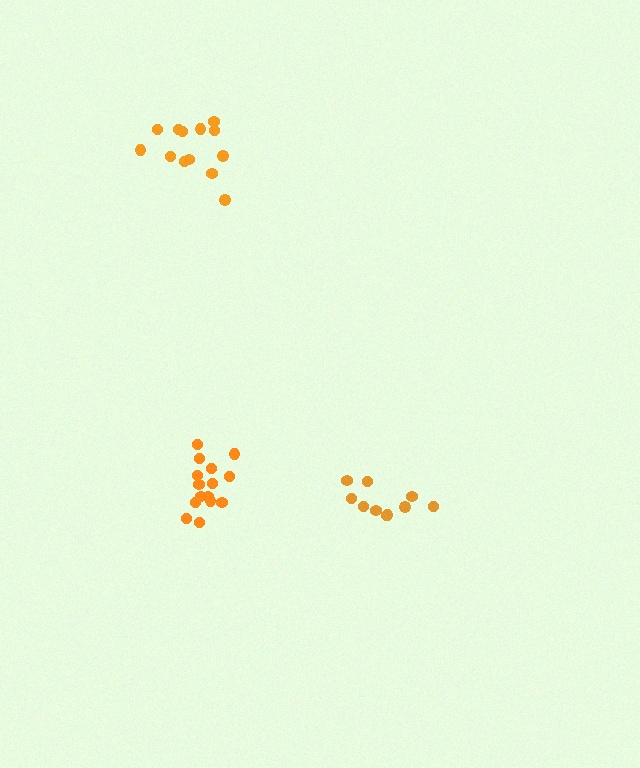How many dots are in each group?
Group 1: 15 dots, Group 2: 10 dots, Group 3: 13 dots (38 total).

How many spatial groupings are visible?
There are 3 spatial groupings.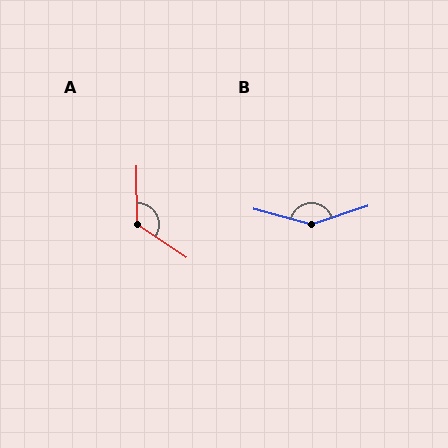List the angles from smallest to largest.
A (124°), B (147°).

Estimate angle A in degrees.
Approximately 124 degrees.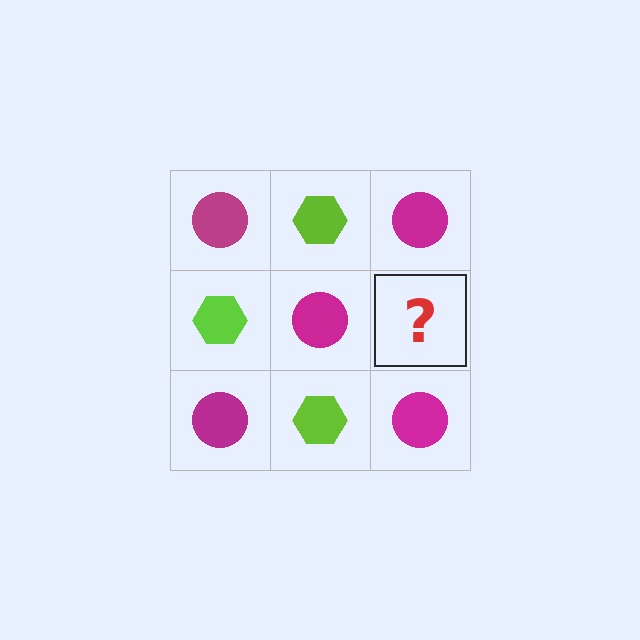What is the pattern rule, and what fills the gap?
The rule is that it alternates magenta circle and lime hexagon in a checkerboard pattern. The gap should be filled with a lime hexagon.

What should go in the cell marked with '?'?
The missing cell should contain a lime hexagon.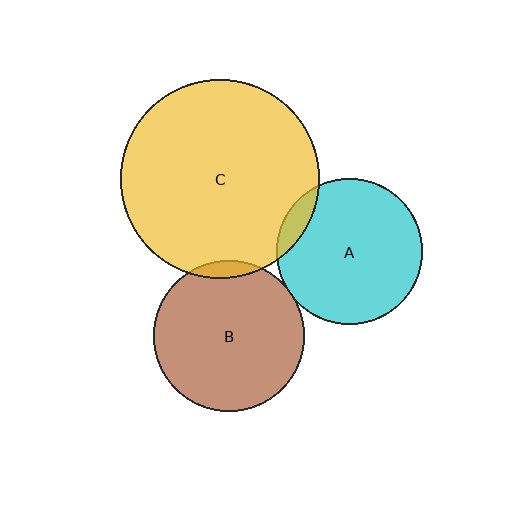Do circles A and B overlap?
Yes.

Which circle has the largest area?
Circle C (yellow).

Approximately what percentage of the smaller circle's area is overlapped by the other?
Approximately 5%.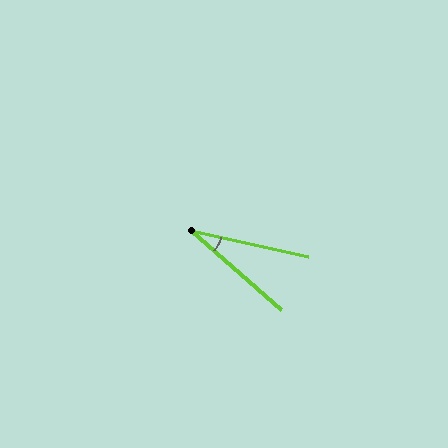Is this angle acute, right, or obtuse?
It is acute.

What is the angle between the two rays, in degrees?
Approximately 29 degrees.